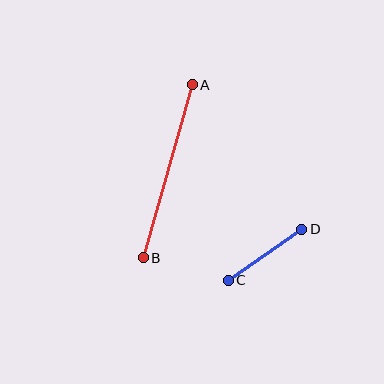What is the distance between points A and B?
The distance is approximately 180 pixels.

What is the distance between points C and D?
The distance is approximately 89 pixels.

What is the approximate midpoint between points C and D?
The midpoint is at approximately (265, 255) pixels.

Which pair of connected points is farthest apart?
Points A and B are farthest apart.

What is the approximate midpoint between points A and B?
The midpoint is at approximately (168, 171) pixels.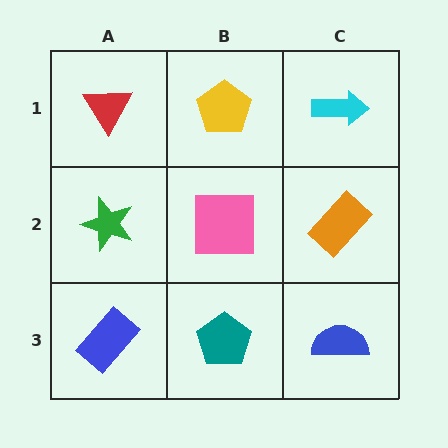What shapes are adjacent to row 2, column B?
A yellow pentagon (row 1, column B), a teal pentagon (row 3, column B), a green star (row 2, column A), an orange rectangle (row 2, column C).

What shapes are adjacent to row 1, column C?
An orange rectangle (row 2, column C), a yellow pentagon (row 1, column B).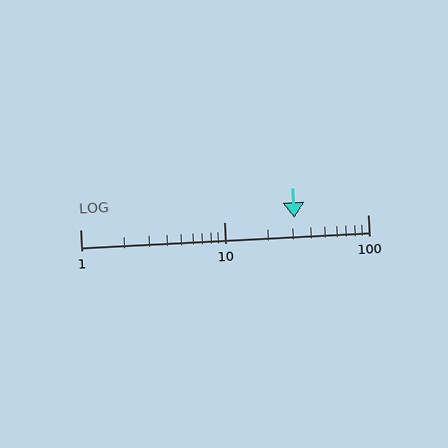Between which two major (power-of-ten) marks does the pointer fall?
The pointer is between 10 and 100.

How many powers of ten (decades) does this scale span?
The scale spans 2 decades, from 1 to 100.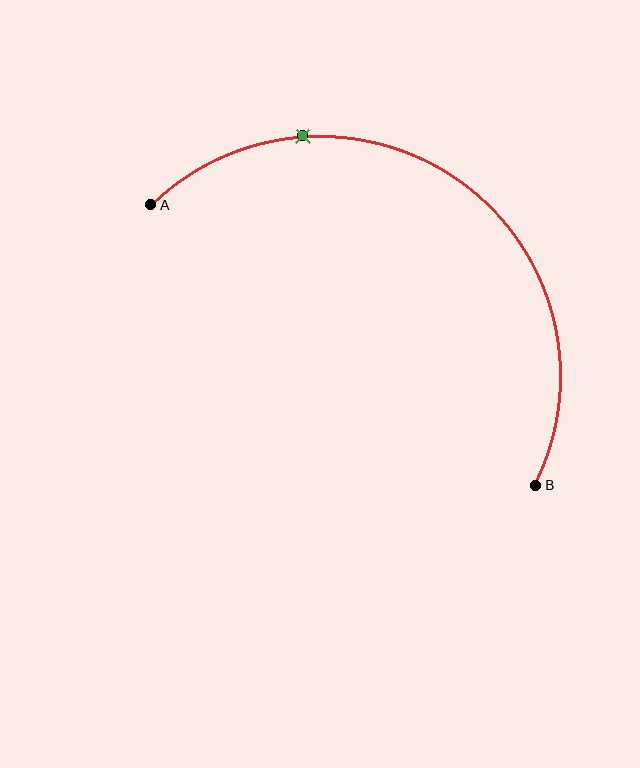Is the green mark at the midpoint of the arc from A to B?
No. The green mark lies on the arc but is closer to endpoint A. The arc midpoint would be at the point on the curve equidistant along the arc from both A and B.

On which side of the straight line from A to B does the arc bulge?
The arc bulges above and to the right of the straight line connecting A and B.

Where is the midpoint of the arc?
The arc midpoint is the point on the curve farthest from the straight line joining A and B. It sits above and to the right of that line.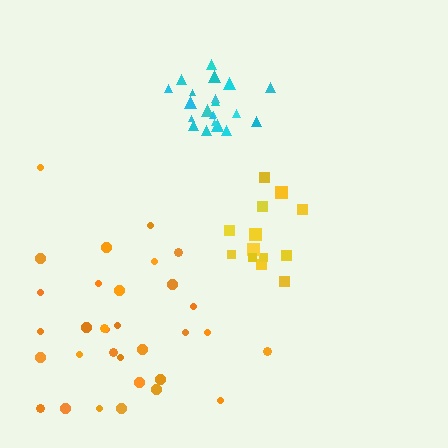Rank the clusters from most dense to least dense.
cyan, yellow, orange.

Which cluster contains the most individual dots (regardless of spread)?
Orange (33).